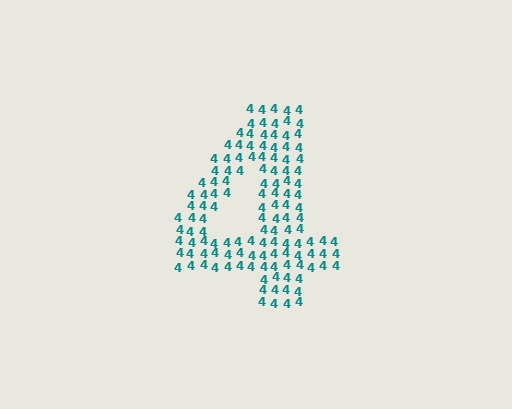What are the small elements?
The small elements are digit 4's.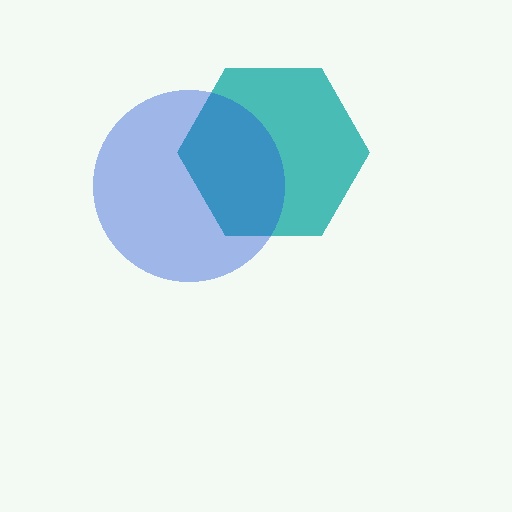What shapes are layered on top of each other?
The layered shapes are: a teal hexagon, a blue circle.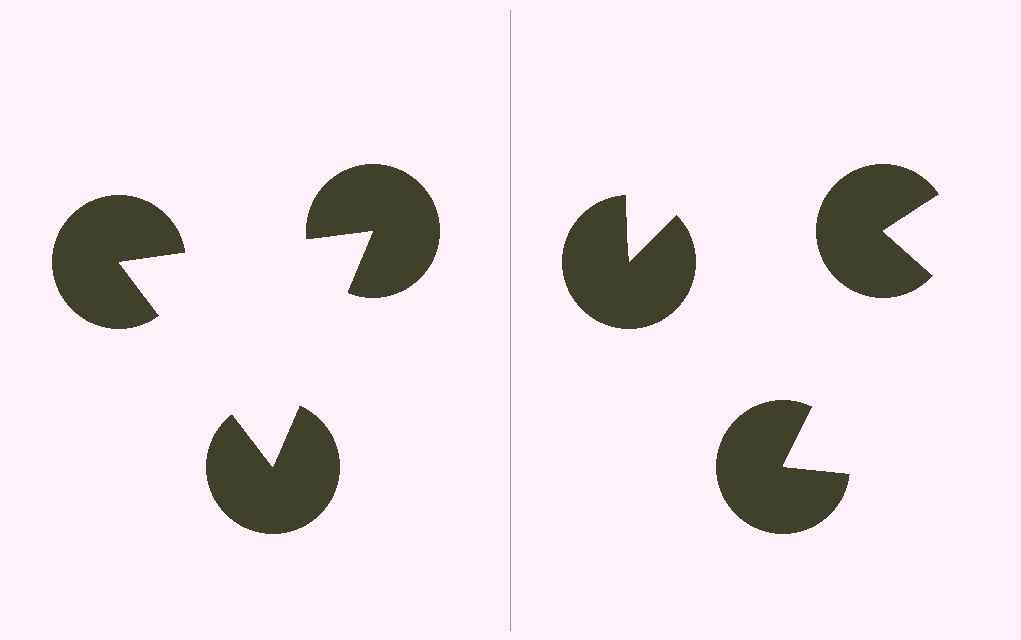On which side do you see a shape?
An illusory triangle appears on the left side. On the right side the wedge cuts are rotated, so no coherent shape forms.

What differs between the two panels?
The pac-man discs are positioned identically on both sides; only the wedge orientations differ. On the left they align to a triangle; on the right they are misaligned.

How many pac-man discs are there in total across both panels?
6 — 3 on each side.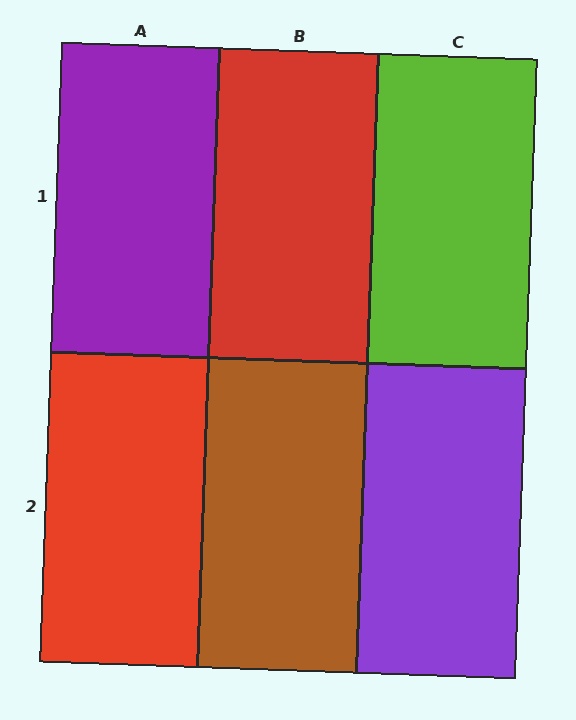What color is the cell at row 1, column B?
Red.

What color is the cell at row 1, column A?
Purple.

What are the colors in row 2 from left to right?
Red, brown, purple.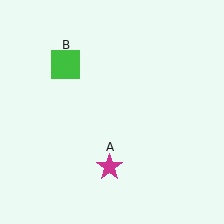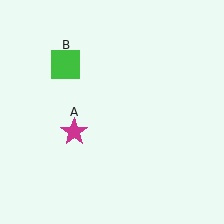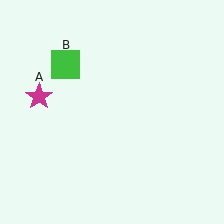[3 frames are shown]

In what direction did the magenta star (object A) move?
The magenta star (object A) moved up and to the left.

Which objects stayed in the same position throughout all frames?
Green square (object B) remained stationary.